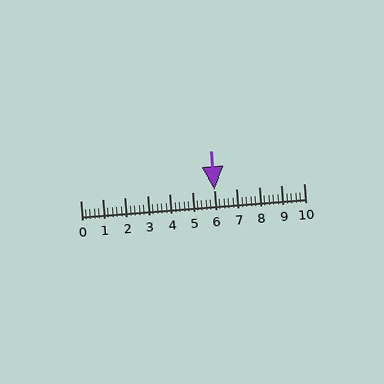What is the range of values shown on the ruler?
The ruler shows values from 0 to 10.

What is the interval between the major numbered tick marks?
The major tick marks are spaced 1 units apart.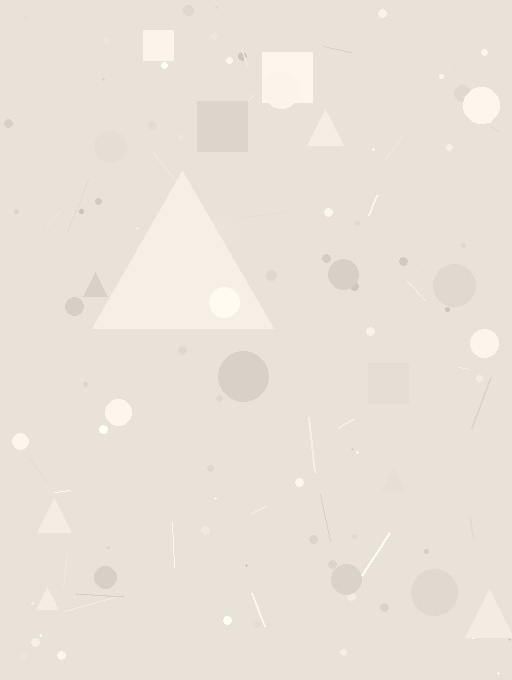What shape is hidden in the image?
A triangle is hidden in the image.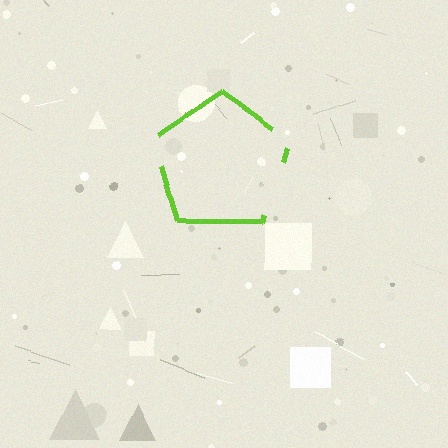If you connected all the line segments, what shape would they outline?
They would outline a pentagon.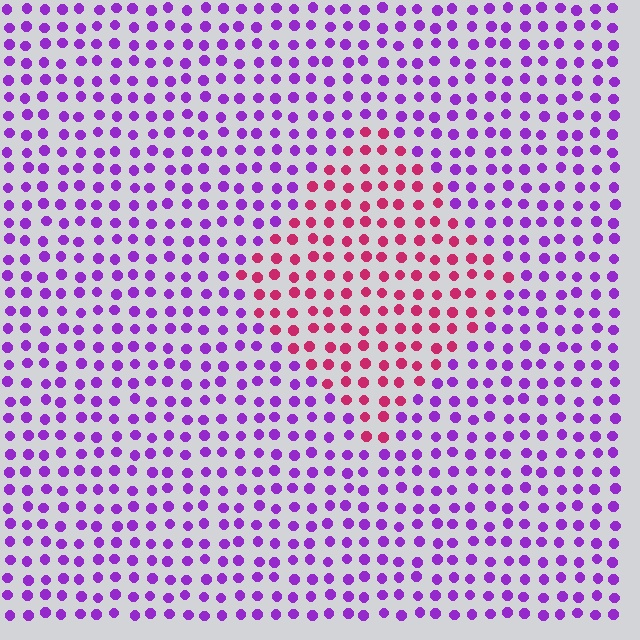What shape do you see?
I see a diamond.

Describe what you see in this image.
The image is filled with small purple elements in a uniform arrangement. A diamond-shaped region is visible where the elements are tinted to a slightly different hue, forming a subtle color boundary.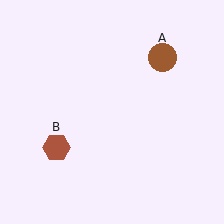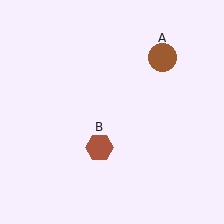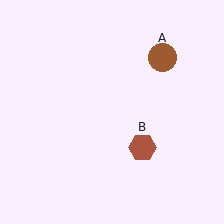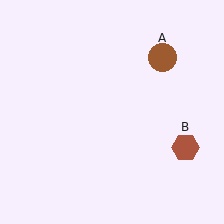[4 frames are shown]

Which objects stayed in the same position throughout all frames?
Brown circle (object A) remained stationary.